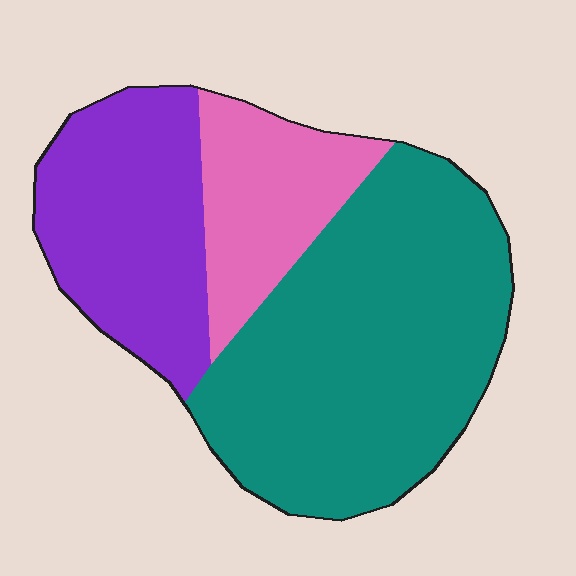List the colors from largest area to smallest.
From largest to smallest: teal, purple, pink.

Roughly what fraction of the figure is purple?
Purple covers 28% of the figure.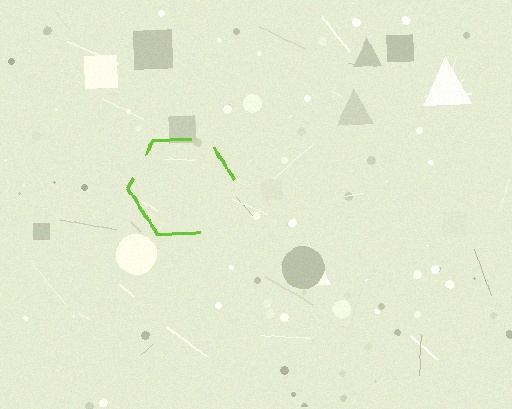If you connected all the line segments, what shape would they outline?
They would outline a hexagon.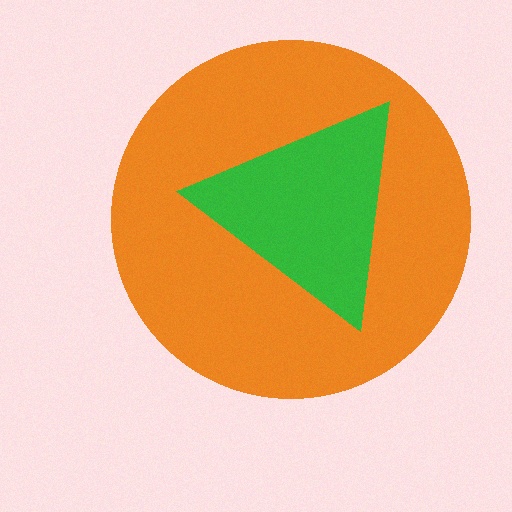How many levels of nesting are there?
2.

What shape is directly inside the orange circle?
The green triangle.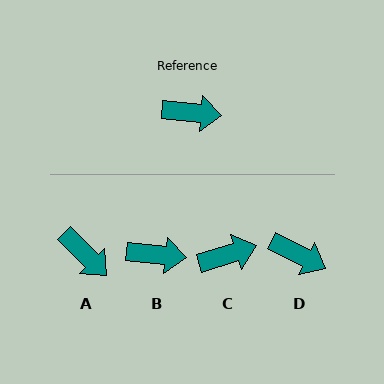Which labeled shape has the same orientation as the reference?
B.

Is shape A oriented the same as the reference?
No, it is off by about 40 degrees.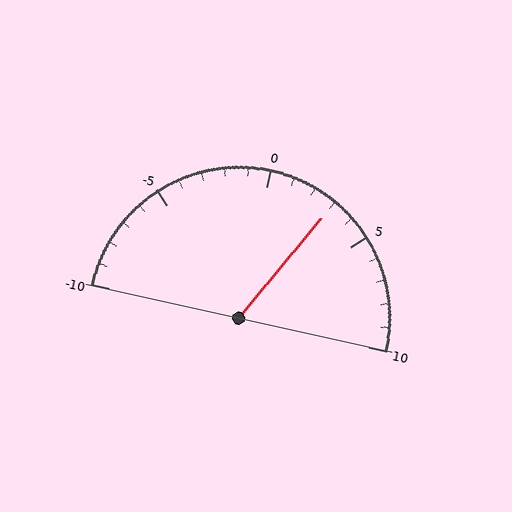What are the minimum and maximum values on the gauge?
The gauge ranges from -10 to 10.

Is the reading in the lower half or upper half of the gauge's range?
The reading is in the upper half of the range (-10 to 10).